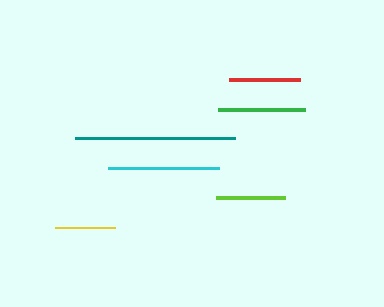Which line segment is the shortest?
The yellow line is the shortest at approximately 61 pixels.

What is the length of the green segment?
The green segment is approximately 87 pixels long.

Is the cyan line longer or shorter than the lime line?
The cyan line is longer than the lime line.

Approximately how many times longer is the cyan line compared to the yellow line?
The cyan line is approximately 1.8 times the length of the yellow line.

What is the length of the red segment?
The red segment is approximately 72 pixels long.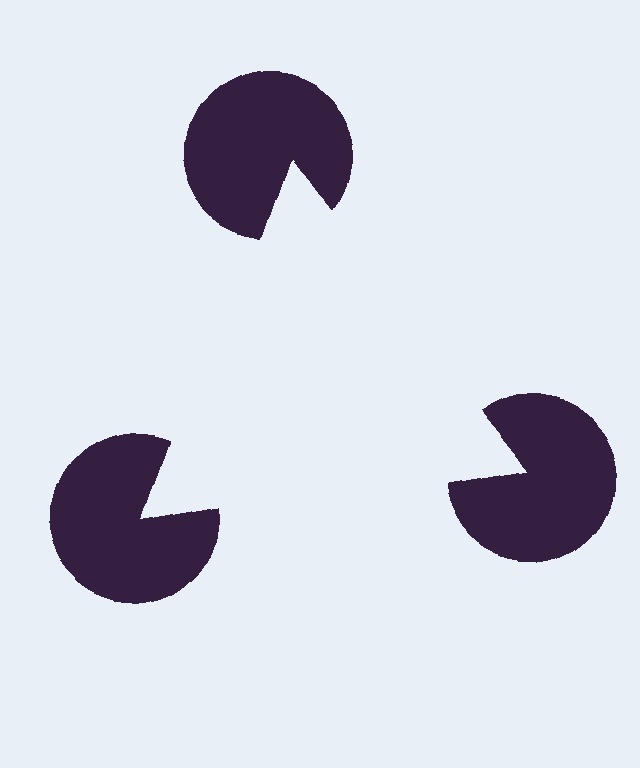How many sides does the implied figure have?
3 sides.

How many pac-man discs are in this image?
There are 3 — one at each vertex of the illusory triangle.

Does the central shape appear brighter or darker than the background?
It typically appears slightly brighter than the background, even though no actual brightness change is drawn.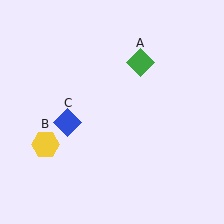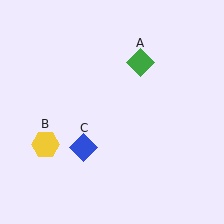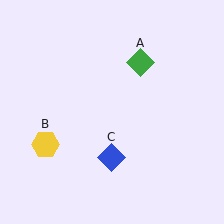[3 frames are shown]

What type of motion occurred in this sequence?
The blue diamond (object C) rotated counterclockwise around the center of the scene.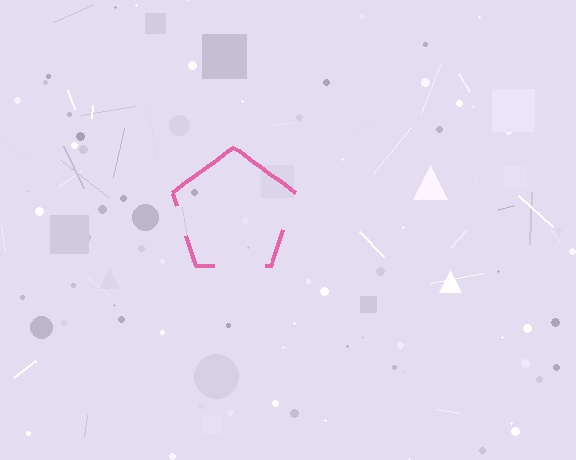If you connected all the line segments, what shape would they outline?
They would outline a pentagon.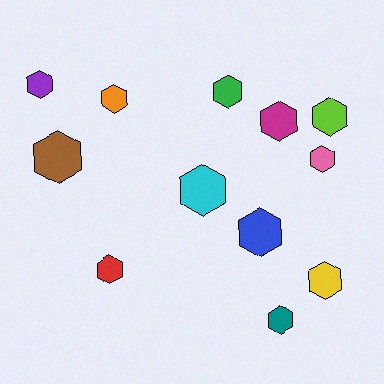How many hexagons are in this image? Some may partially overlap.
There are 12 hexagons.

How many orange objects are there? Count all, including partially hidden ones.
There is 1 orange object.